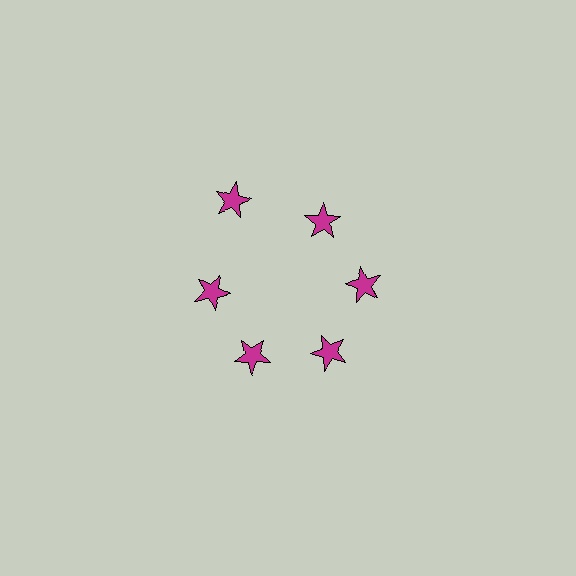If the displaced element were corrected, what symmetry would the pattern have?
It would have 6-fold rotational symmetry — the pattern would map onto itself every 60 degrees.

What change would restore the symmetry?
The symmetry would be restored by moving it inward, back onto the ring so that all 6 stars sit at equal angles and equal distance from the center.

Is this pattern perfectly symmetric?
No. The 6 magenta stars are arranged in a ring, but one element near the 11 o'clock position is pushed outward from the center, breaking the 6-fold rotational symmetry.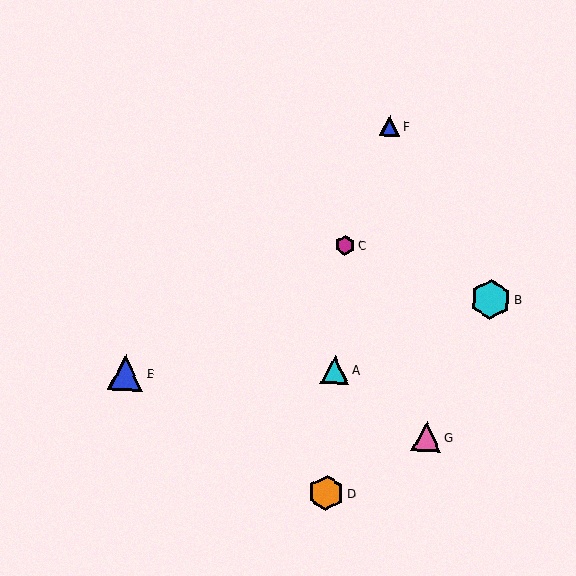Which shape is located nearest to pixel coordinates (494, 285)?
The cyan hexagon (labeled B) at (491, 299) is nearest to that location.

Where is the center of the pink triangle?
The center of the pink triangle is at (426, 436).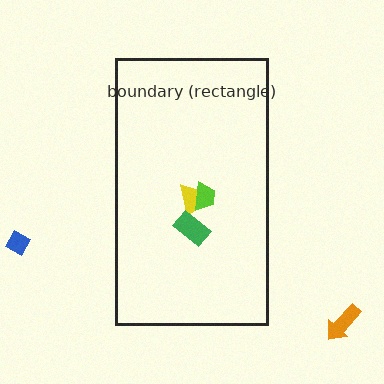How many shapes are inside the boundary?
3 inside, 2 outside.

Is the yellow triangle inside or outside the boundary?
Inside.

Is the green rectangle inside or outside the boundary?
Inside.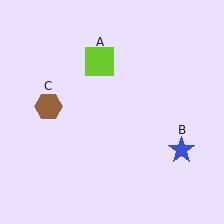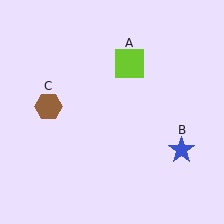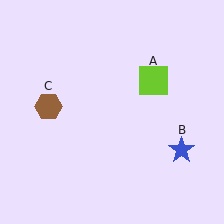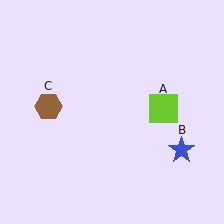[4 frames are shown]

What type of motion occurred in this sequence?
The lime square (object A) rotated clockwise around the center of the scene.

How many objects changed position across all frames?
1 object changed position: lime square (object A).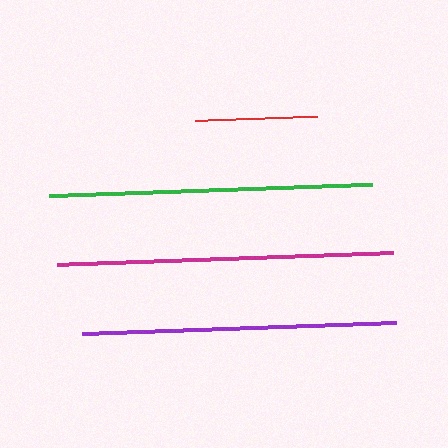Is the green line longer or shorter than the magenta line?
The magenta line is longer than the green line.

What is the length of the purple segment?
The purple segment is approximately 314 pixels long.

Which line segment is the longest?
The magenta line is the longest at approximately 336 pixels.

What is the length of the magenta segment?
The magenta segment is approximately 336 pixels long.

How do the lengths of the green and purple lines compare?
The green and purple lines are approximately the same length.